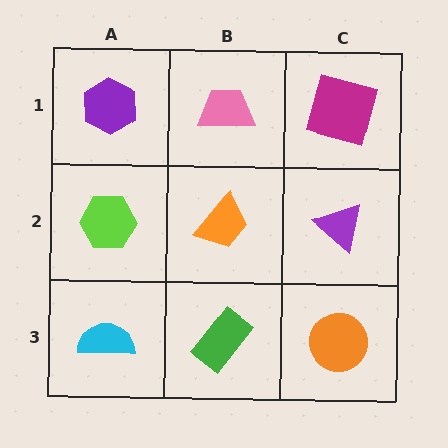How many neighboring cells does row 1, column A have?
2.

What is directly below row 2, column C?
An orange circle.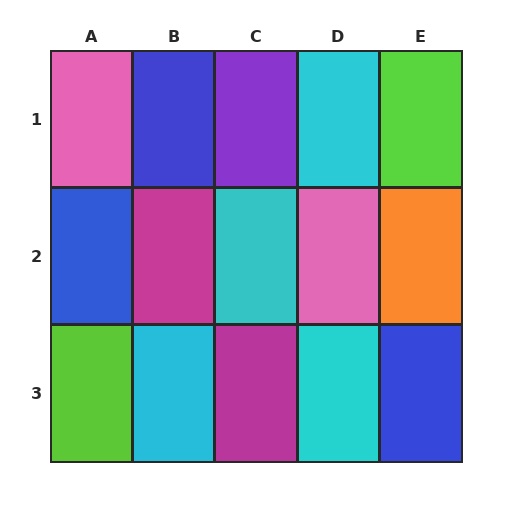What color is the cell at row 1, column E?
Lime.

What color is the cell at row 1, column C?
Purple.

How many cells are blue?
3 cells are blue.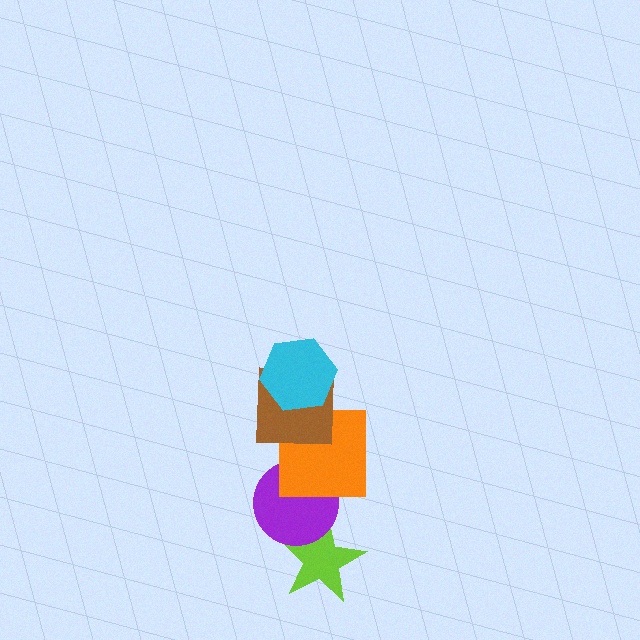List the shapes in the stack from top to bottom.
From top to bottom: the cyan hexagon, the brown square, the orange square, the purple circle, the lime star.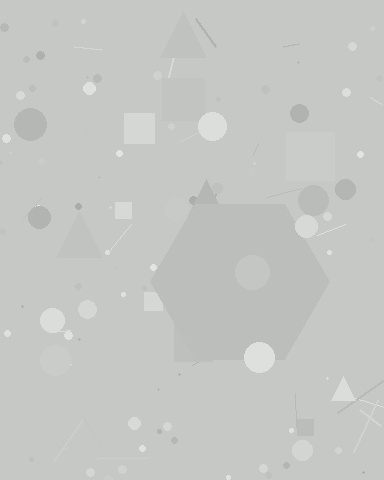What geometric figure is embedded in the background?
A hexagon is embedded in the background.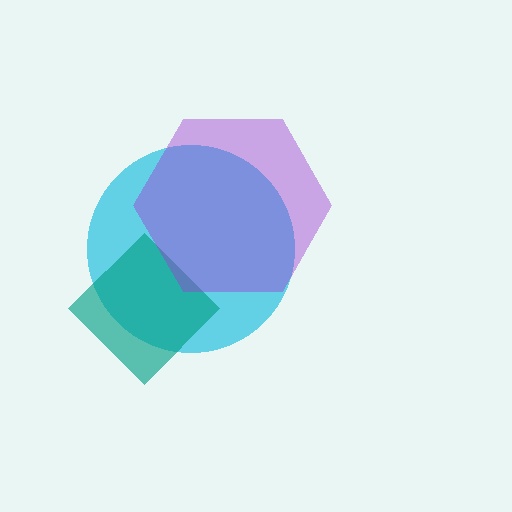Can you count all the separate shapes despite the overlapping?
Yes, there are 3 separate shapes.